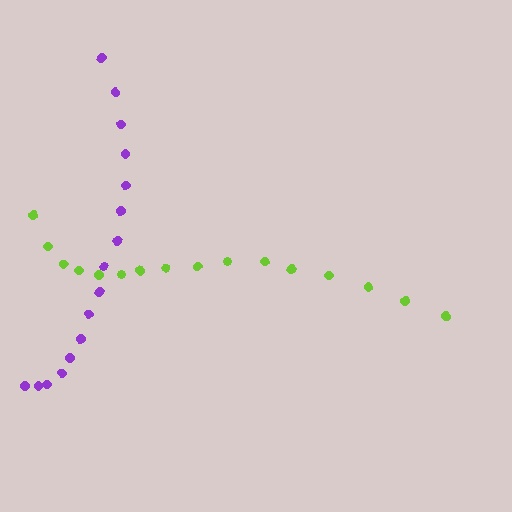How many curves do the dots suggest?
There are 2 distinct paths.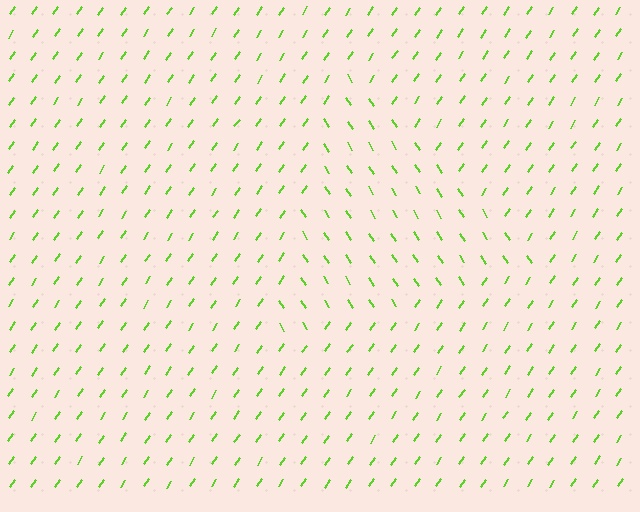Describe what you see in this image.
The image is filled with small lime line segments. A triangle region in the image has lines oriented differently from the surrounding lines, creating a visible texture boundary.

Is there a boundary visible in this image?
Yes, there is a texture boundary formed by a change in line orientation.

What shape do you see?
I see a triangle.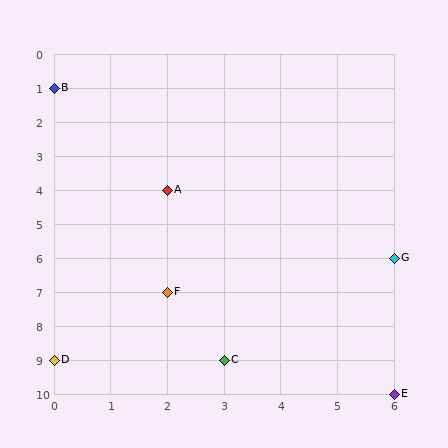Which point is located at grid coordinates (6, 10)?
Point E is at (6, 10).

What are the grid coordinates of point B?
Point B is at grid coordinates (0, 1).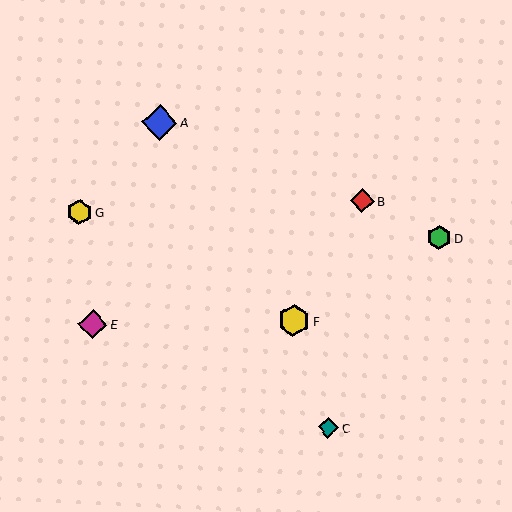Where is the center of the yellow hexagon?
The center of the yellow hexagon is at (294, 321).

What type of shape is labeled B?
Shape B is a red diamond.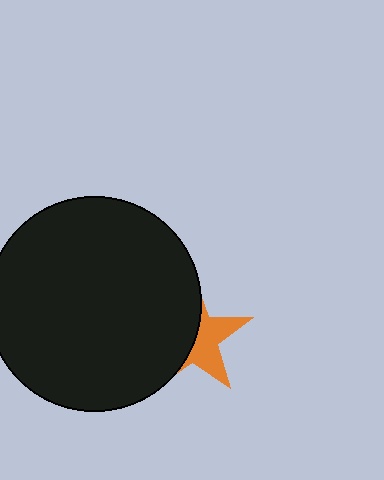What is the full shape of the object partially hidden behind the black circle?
The partially hidden object is an orange star.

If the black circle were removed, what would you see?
You would see the complete orange star.